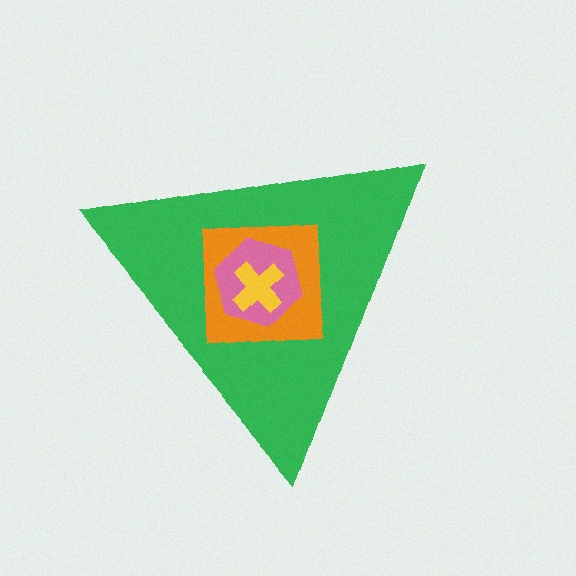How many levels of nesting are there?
4.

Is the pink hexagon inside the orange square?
Yes.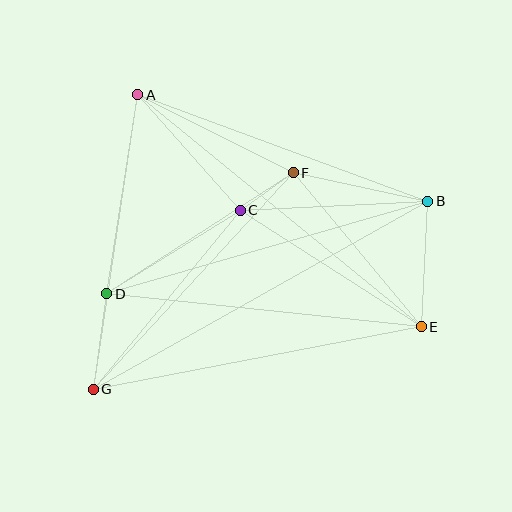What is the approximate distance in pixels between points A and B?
The distance between A and B is approximately 309 pixels.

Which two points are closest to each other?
Points C and F are closest to each other.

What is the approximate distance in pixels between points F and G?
The distance between F and G is approximately 295 pixels.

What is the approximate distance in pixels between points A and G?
The distance between A and G is approximately 298 pixels.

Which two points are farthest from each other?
Points B and G are farthest from each other.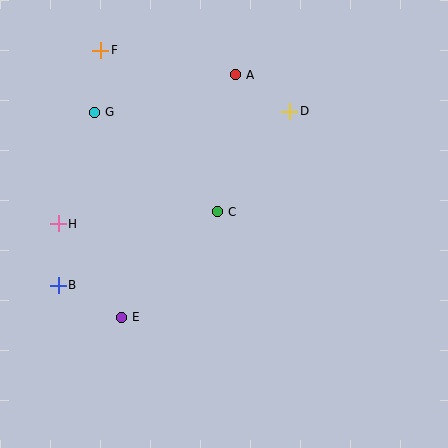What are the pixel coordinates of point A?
Point A is at (236, 75).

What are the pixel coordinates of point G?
Point G is at (95, 112).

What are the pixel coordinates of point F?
Point F is at (101, 50).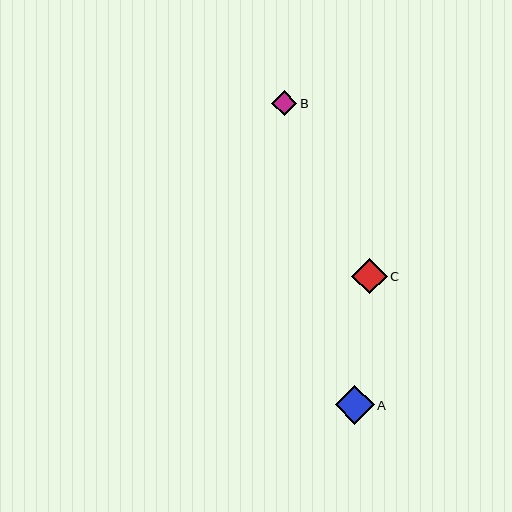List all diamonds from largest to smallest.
From largest to smallest: A, C, B.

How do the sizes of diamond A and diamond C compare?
Diamond A and diamond C are approximately the same size.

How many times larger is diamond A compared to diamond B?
Diamond A is approximately 1.5 times the size of diamond B.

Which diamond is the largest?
Diamond A is the largest with a size of approximately 39 pixels.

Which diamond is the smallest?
Diamond B is the smallest with a size of approximately 26 pixels.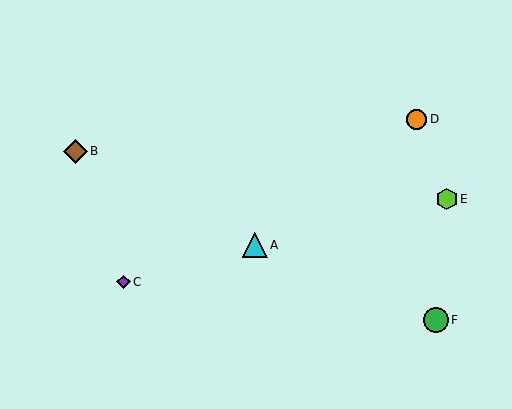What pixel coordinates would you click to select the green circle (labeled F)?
Click at (436, 320) to select the green circle F.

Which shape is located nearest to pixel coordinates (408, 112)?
The orange circle (labeled D) at (417, 119) is nearest to that location.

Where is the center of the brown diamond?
The center of the brown diamond is at (76, 151).